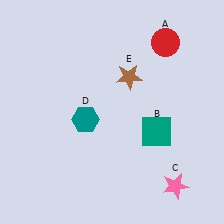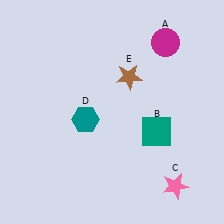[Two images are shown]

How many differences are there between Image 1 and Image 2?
There is 1 difference between the two images.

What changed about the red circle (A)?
In Image 1, A is red. In Image 2, it changed to magenta.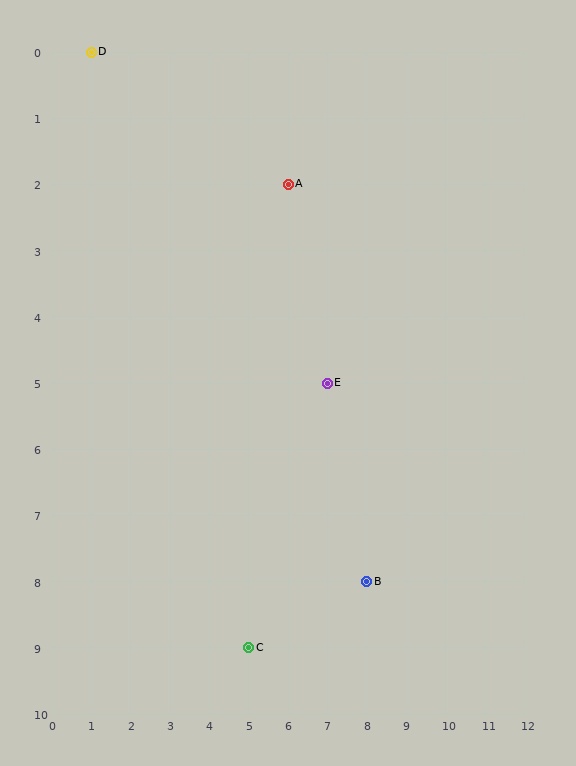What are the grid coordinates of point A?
Point A is at grid coordinates (6, 2).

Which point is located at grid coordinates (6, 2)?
Point A is at (6, 2).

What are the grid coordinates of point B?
Point B is at grid coordinates (8, 8).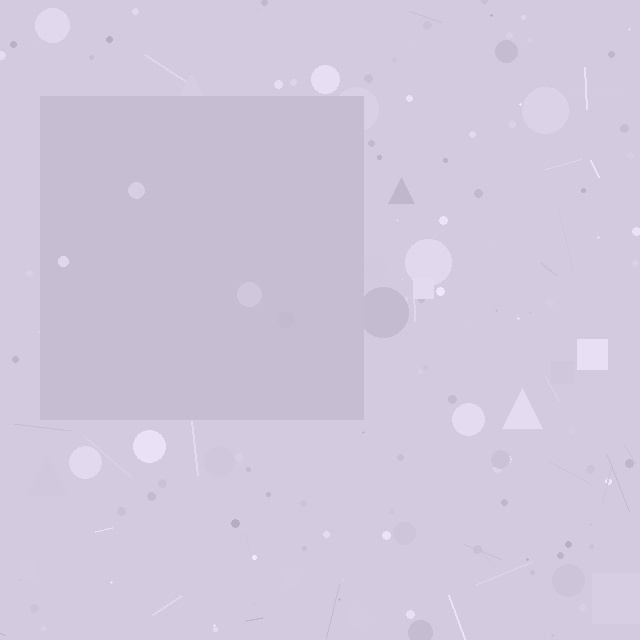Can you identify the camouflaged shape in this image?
The camouflaged shape is a square.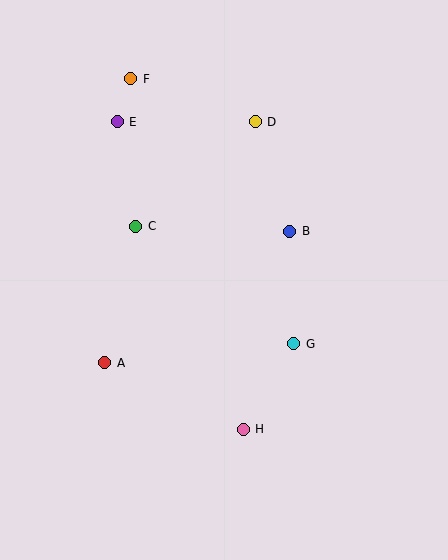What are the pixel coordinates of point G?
Point G is at (294, 344).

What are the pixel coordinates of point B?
Point B is at (290, 231).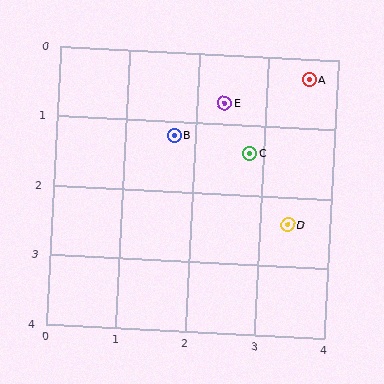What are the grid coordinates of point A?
Point A is at approximately (3.6, 0.3).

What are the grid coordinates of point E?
Point E is at approximately (2.4, 0.7).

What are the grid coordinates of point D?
Point D is at approximately (3.4, 2.4).